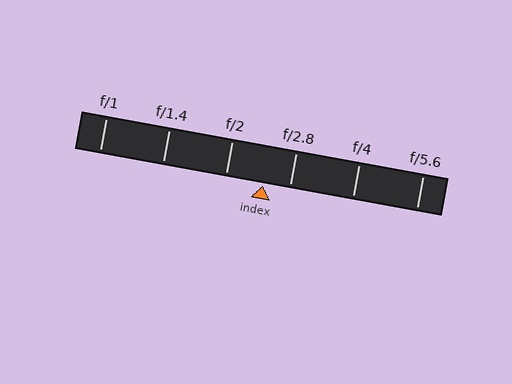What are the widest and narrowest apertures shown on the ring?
The widest aperture shown is f/1 and the narrowest is f/5.6.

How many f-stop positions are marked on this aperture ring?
There are 6 f-stop positions marked.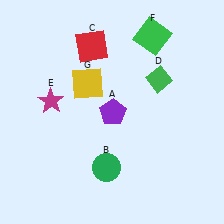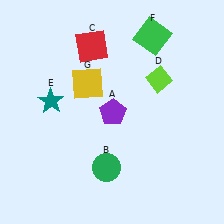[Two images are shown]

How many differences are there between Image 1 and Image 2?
There are 2 differences between the two images.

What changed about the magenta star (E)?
In Image 1, E is magenta. In Image 2, it changed to teal.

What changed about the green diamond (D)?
In Image 1, D is green. In Image 2, it changed to lime.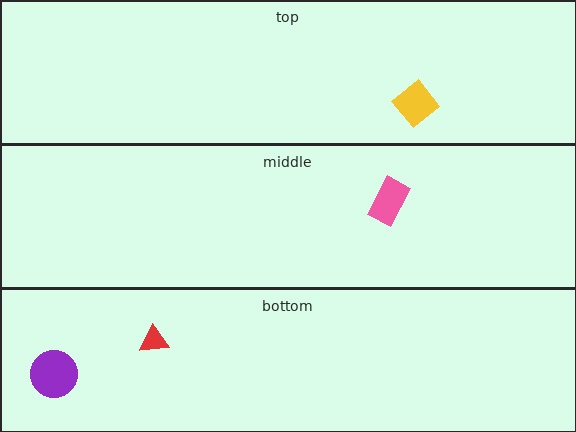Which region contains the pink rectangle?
The middle region.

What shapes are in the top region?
The yellow diamond.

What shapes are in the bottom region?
The red triangle, the purple circle.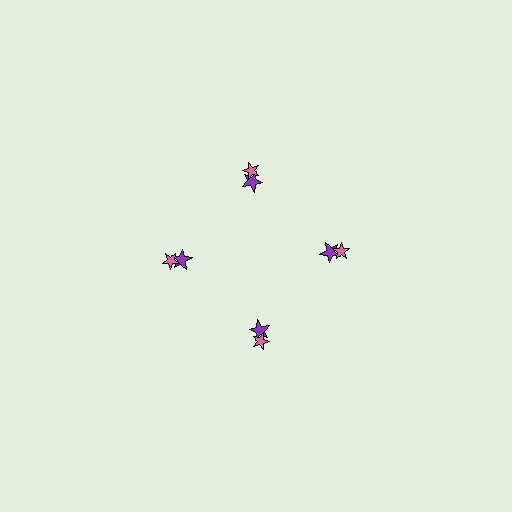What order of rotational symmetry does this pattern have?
This pattern has 4-fold rotational symmetry.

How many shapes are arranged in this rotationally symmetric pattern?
There are 8 shapes, arranged in 4 groups of 2.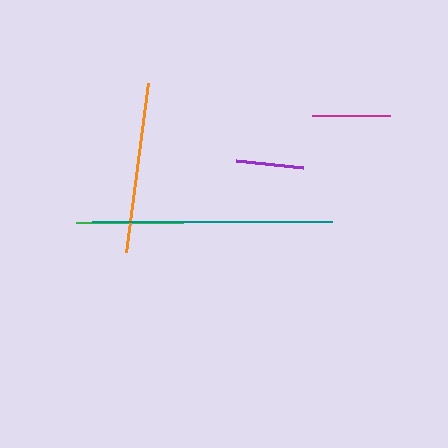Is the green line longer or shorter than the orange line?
The orange line is longer than the green line.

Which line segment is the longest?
The teal line is the longest at approximately 239 pixels.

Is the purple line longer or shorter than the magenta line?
The magenta line is longer than the purple line.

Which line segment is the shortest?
The purple line is the shortest at approximately 67 pixels.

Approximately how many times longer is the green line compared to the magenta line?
The green line is approximately 1.4 times the length of the magenta line.